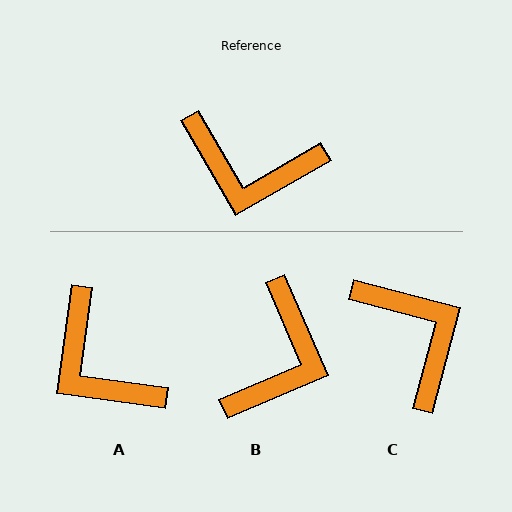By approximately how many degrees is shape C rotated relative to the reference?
Approximately 135 degrees counter-clockwise.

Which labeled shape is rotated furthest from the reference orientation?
C, about 135 degrees away.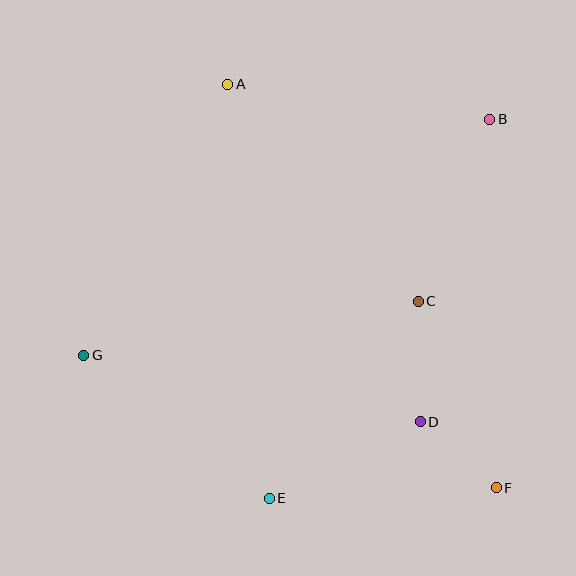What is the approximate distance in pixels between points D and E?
The distance between D and E is approximately 169 pixels.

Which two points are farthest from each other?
Points A and F are farthest from each other.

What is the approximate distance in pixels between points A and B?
The distance between A and B is approximately 264 pixels.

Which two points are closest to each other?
Points D and F are closest to each other.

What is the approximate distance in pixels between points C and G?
The distance between C and G is approximately 339 pixels.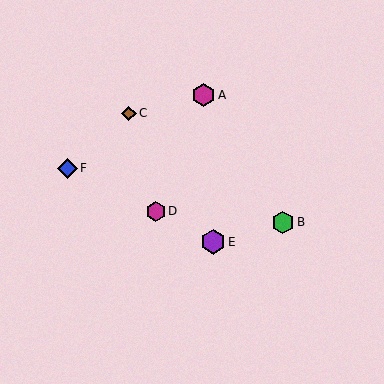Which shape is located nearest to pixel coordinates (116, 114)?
The brown diamond (labeled C) at (129, 113) is nearest to that location.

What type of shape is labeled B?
Shape B is a green hexagon.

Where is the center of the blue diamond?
The center of the blue diamond is at (67, 168).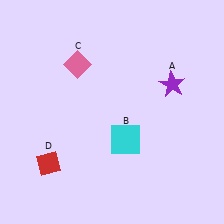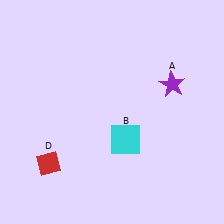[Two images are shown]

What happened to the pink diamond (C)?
The pink diamond (C) was removed in Image 2. It was in the top-left area of Image 1.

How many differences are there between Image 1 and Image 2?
There is 1 difference between the two images.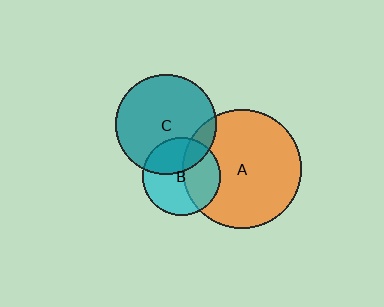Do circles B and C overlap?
Yes.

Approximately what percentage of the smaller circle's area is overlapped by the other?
Approximately 35%.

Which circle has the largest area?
Circle A (orange).